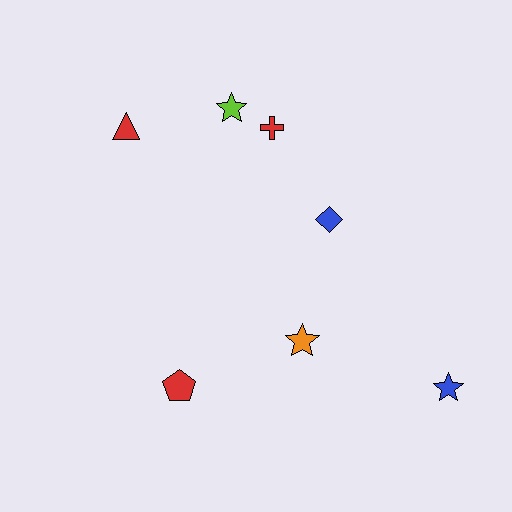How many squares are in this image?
There are no squares.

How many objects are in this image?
There are 7 objects.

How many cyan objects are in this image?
There are no cyan objects.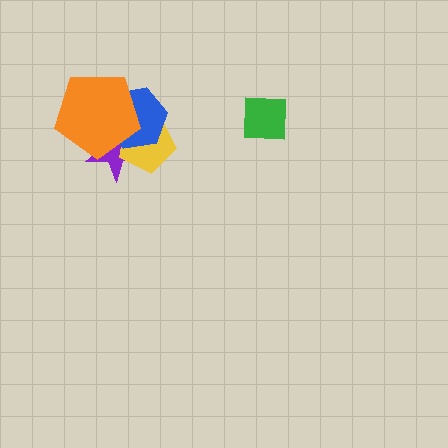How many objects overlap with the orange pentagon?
3 objects overlap with the orange pentagon.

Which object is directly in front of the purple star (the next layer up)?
The yellow pentagon is directly in front of the purple star.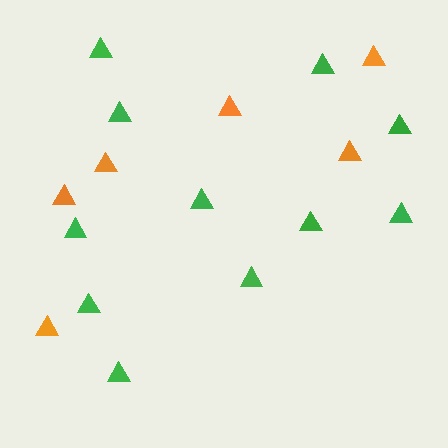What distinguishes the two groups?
There are 2 groups: one group of green triangles (11) and one group of orange triangles (6).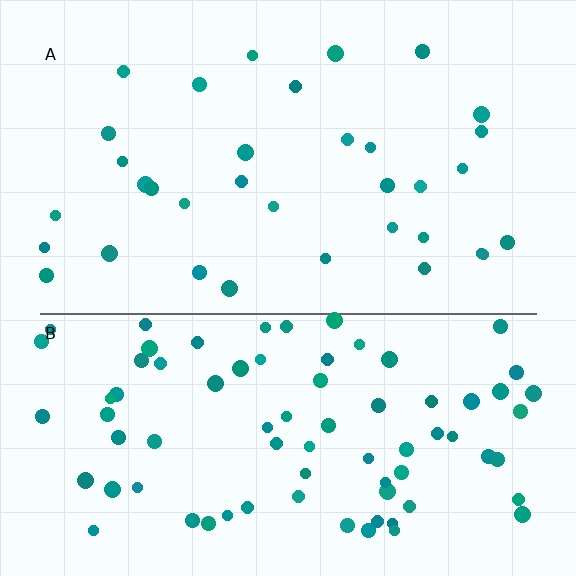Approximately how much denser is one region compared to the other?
Approximately 2.3× — region B over region A.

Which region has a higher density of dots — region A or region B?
B (the bottom).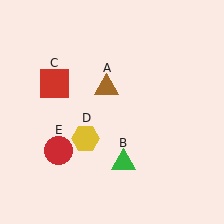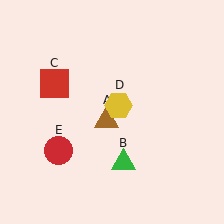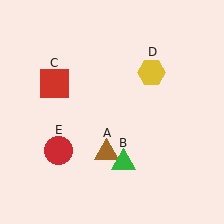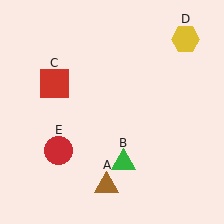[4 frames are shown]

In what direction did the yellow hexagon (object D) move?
The yellow hexagon (object D) moved up and to the right.